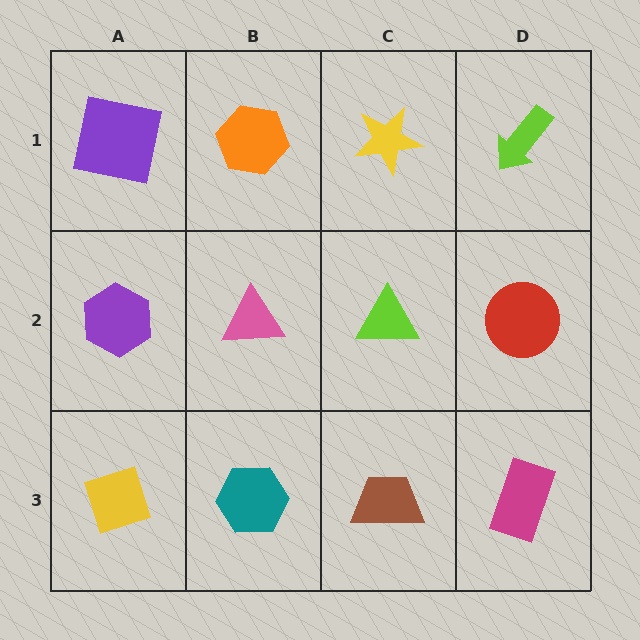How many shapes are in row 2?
4 shapes.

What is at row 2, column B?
A pink triangle.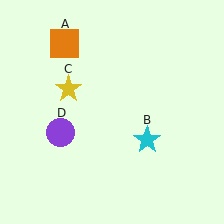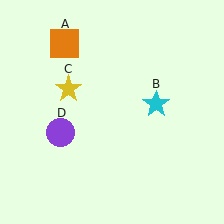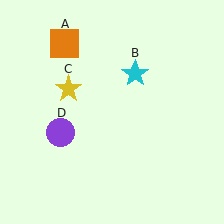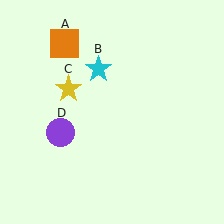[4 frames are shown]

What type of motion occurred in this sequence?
The cyan star (object B) rotated counterclockwise around the center of the scene.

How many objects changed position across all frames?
1 object changed position: cyan star (object B).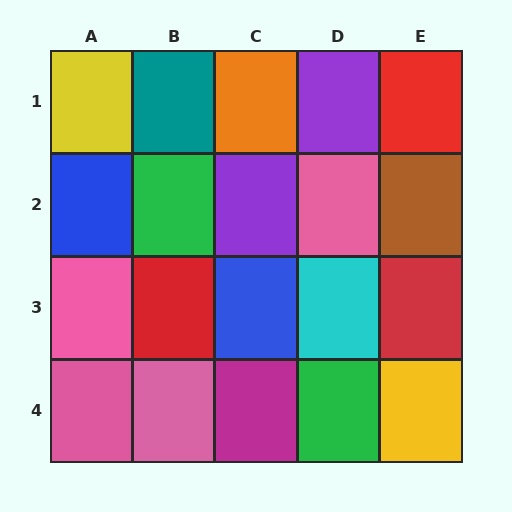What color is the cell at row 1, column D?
Purple.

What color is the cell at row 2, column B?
Green.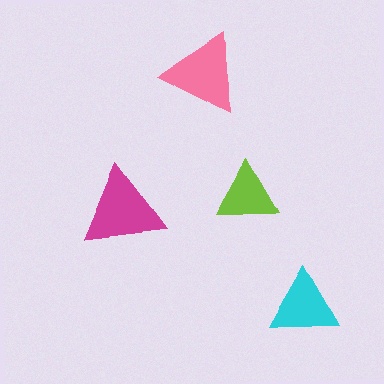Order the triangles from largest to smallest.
the magenta one, the pink one, the cyan one, the lime one.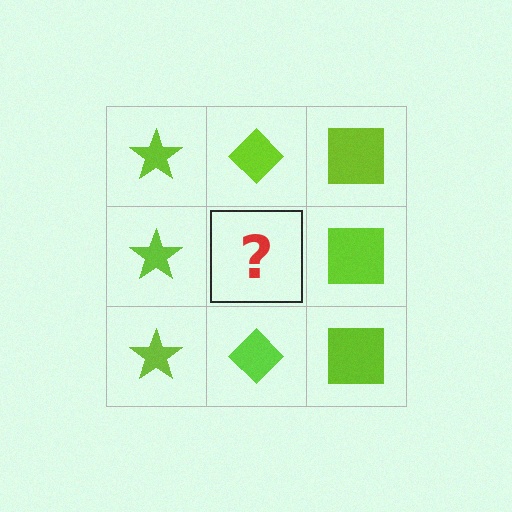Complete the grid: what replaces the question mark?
The question mark should be replaced with a lime diamond.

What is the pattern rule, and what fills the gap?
The rule is that each column has a consistent shape. The gap should be filled with a lime diamond.